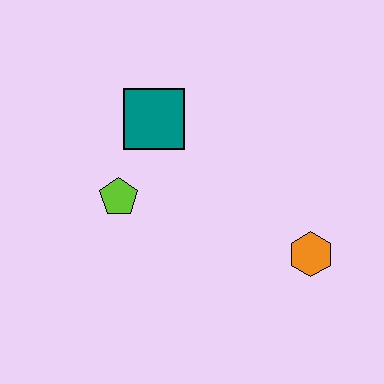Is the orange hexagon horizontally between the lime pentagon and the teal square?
No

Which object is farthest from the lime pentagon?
The orange hexagon is farthest from the lime pentagon.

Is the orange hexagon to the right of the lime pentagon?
Yes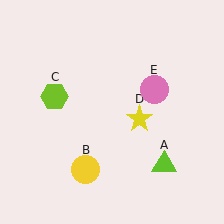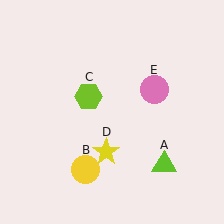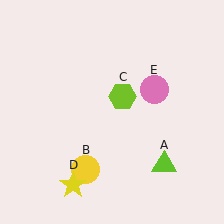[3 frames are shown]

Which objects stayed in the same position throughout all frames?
Lime triangle (object A) and yellow circle (object B) and pink circle (object E) remained stationary.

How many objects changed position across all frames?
2 objects changed position: lime hexagon (object C), yellow star (object D).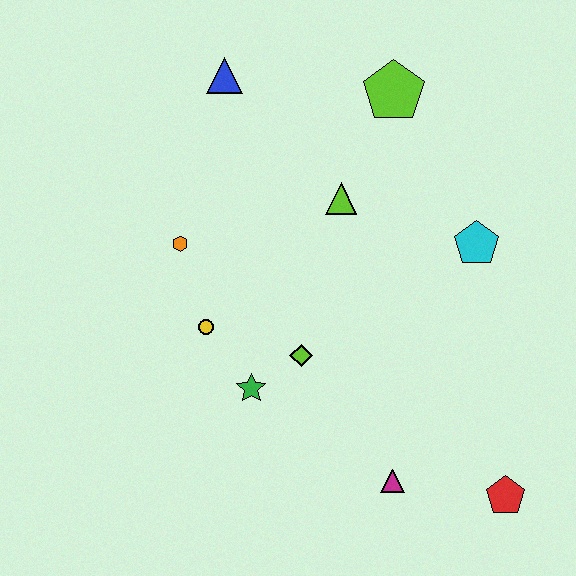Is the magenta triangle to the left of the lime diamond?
No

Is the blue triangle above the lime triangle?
Yes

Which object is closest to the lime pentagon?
The lime triangle is closest to the lime pentagon.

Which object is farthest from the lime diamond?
The blue triangle is farthest from the lime diamond.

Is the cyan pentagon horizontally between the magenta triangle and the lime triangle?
No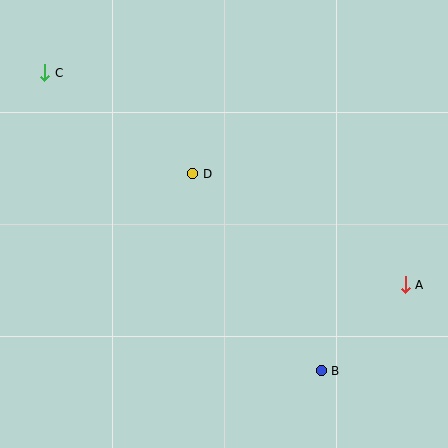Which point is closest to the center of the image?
Point D at (193, 174) is closest to the center.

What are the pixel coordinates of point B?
Point B is at (321, 371).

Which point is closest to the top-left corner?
Point C is closest to the top-left corner.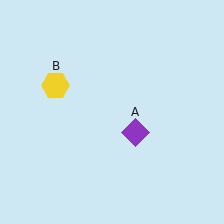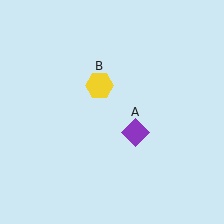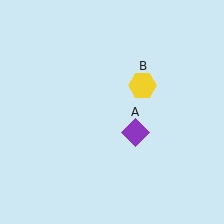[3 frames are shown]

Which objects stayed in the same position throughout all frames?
Purple diamond (object A) remained stationary.